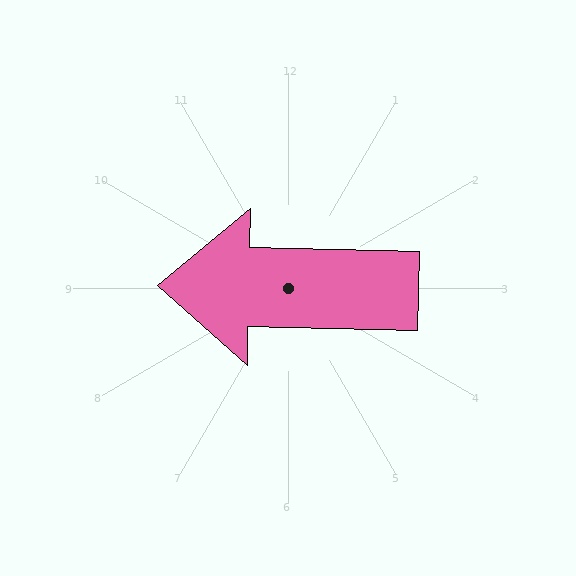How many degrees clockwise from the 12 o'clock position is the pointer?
Approximately 271 degrees.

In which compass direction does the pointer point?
West.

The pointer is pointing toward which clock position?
Roughly 9 o'clock.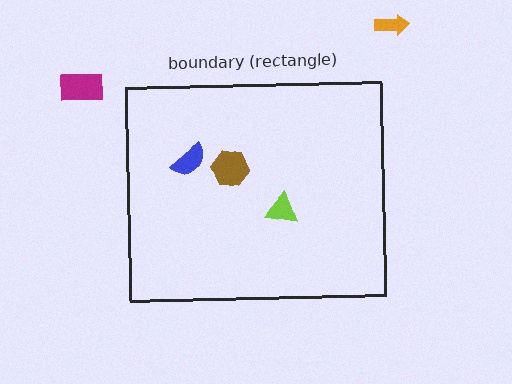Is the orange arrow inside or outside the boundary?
Outside.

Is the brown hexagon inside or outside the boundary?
Inside.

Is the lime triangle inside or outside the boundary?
Inside.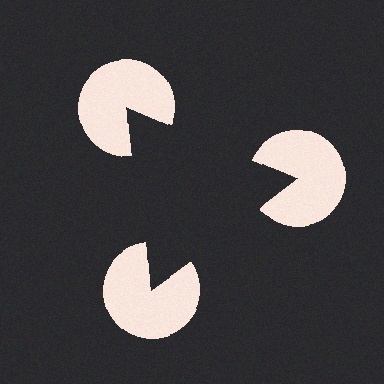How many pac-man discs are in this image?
There are 3 — one at each vertex of the illusory triangle.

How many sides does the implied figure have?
3 sides.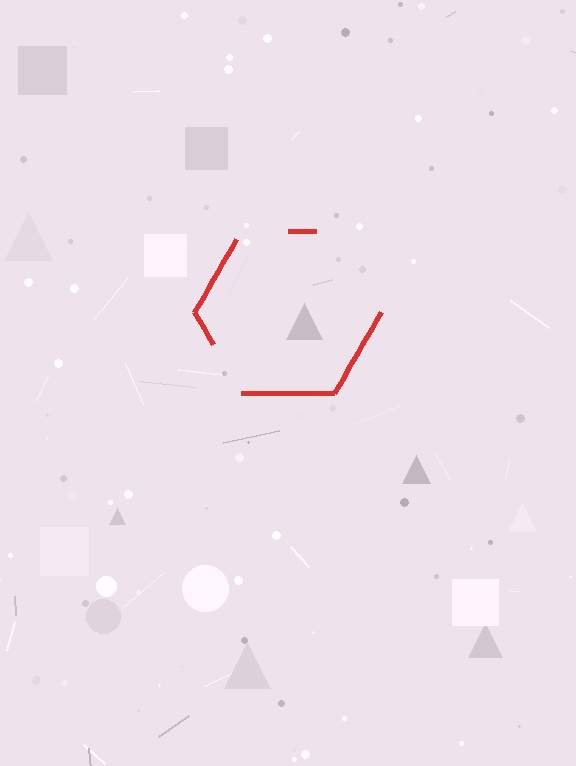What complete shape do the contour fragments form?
The contour fragments form a hexagon.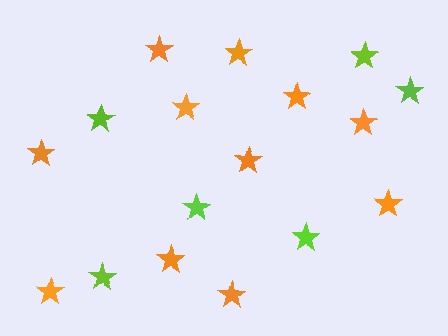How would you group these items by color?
There are 2 groups: one group of orange stars (11) and one group of lime stars (6).